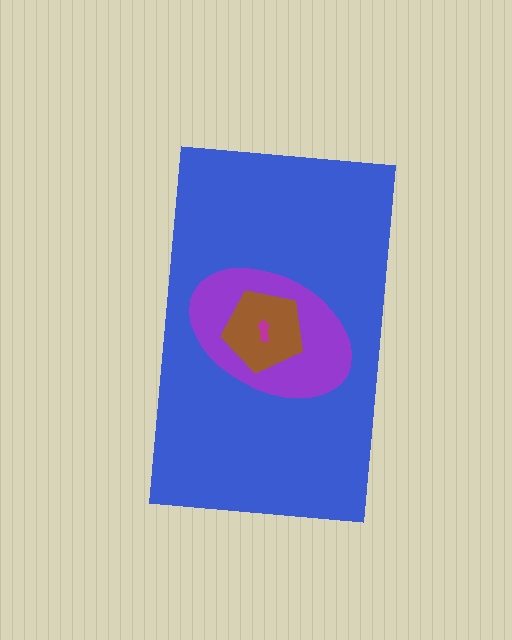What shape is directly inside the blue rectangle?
The purple ellipse.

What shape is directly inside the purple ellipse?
The brown pentagon.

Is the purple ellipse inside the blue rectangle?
Yes.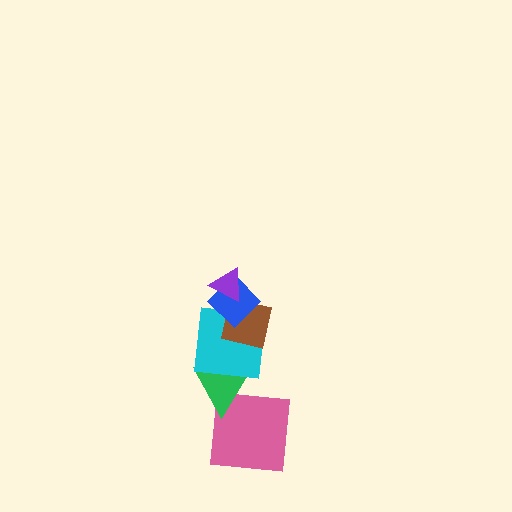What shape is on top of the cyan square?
The brown square is on top of the cyan square.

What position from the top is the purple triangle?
The purple triangle is 1st from the top.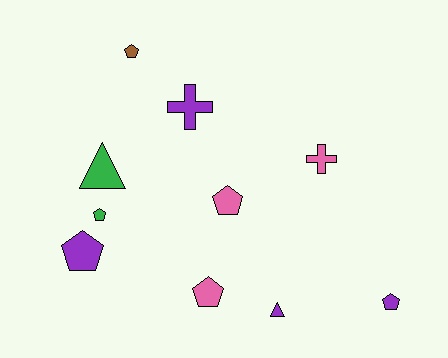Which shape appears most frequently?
Pentagon, with 6 objects.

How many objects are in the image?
There are 10 objects.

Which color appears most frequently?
Purple, with 4 objects.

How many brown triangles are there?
There are no brown triangles.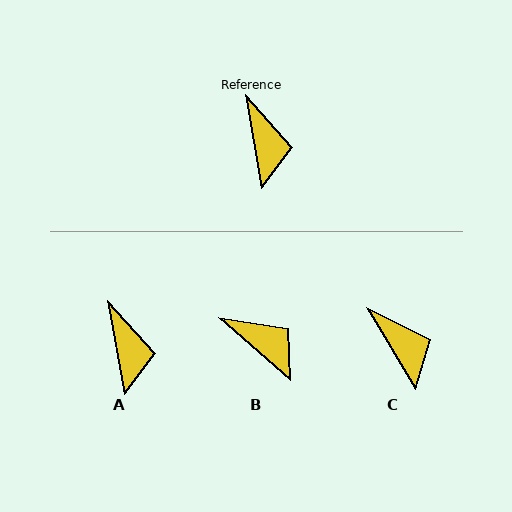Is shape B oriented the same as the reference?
No, it is off by about 39 degrees.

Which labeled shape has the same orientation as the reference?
A.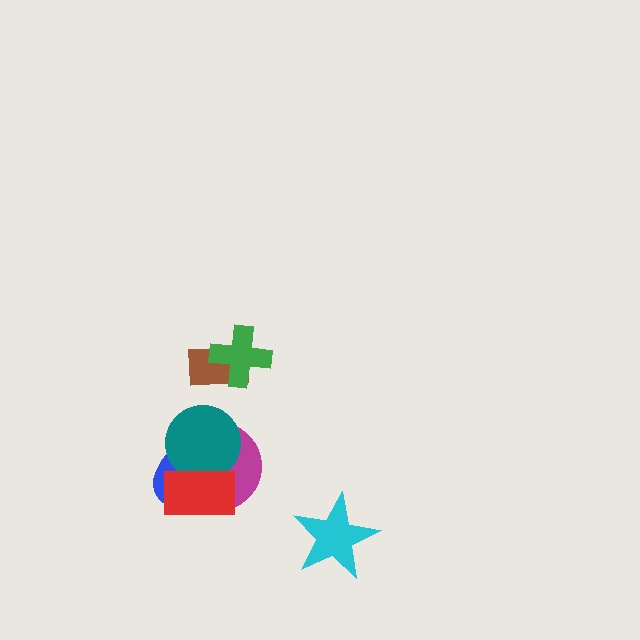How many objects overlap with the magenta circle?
3 objects overlap with the magenta circle.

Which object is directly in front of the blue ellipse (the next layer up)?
The teal circle is directly in front of the blue ellipse.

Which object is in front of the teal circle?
The red rectangle is in front of the teal circle.